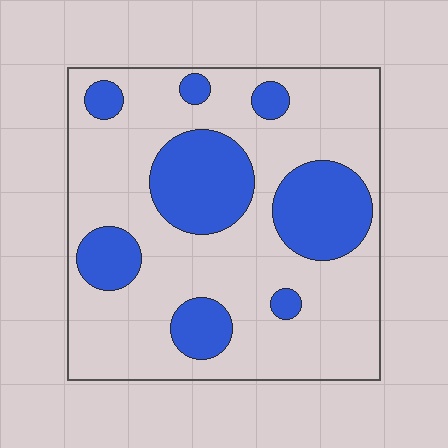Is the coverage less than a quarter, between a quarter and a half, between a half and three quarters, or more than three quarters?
Between a quarter and a half.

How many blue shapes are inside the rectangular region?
8.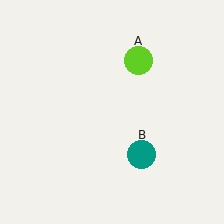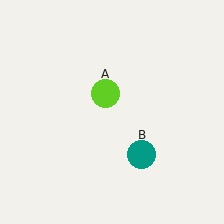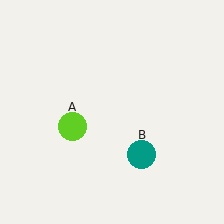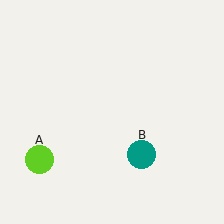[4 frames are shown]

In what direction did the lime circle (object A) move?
The lime circle (object A) moved down and to the left.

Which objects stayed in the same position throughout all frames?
Teal circle (object B) remained stationary.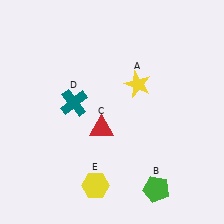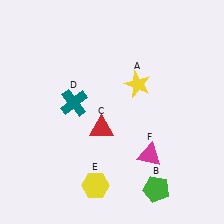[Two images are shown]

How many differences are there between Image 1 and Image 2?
There is 1 difference between the two images.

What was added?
A magenta triangle (F) was added in Image 2.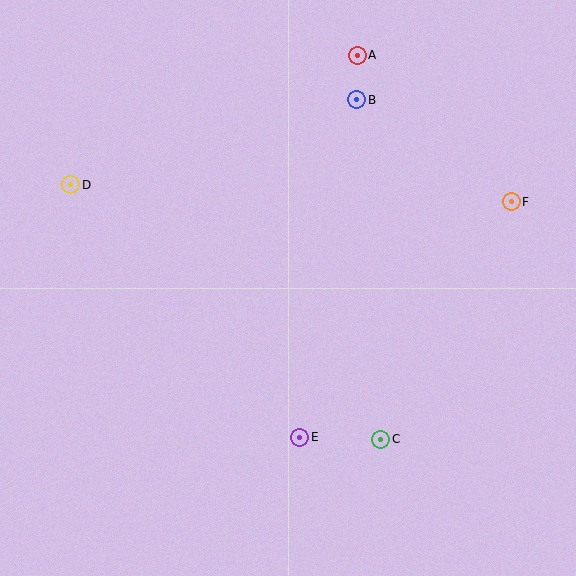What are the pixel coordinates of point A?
Point A is at (357, 55).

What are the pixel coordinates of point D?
Point D is at (71, 185).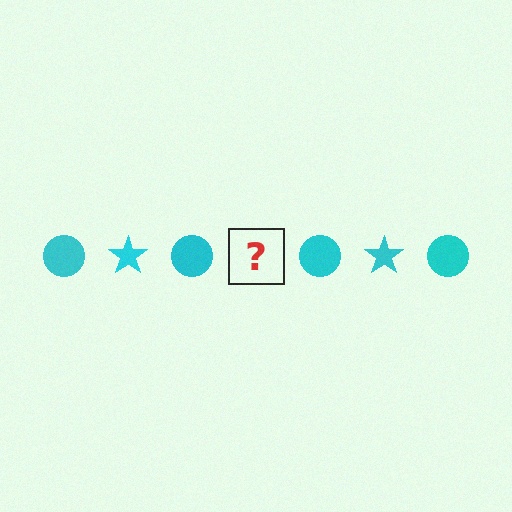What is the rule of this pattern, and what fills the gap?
The rule is that the pattern cycles through circle, star shapes in cyan. The gap should be filled with a cyan star.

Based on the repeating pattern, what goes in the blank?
The blank should be a cyan star.